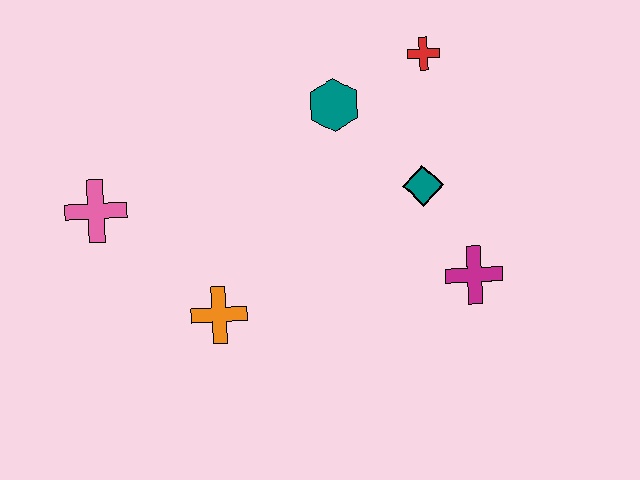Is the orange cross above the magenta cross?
No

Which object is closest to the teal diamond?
The magenta cross is closest to the teal diamond.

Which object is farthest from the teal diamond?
The pink cross is farthest from the teal diamond.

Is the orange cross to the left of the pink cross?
No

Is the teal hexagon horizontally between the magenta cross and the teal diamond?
No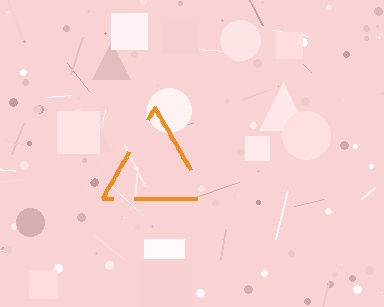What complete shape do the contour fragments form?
The contour fragments form a triangle.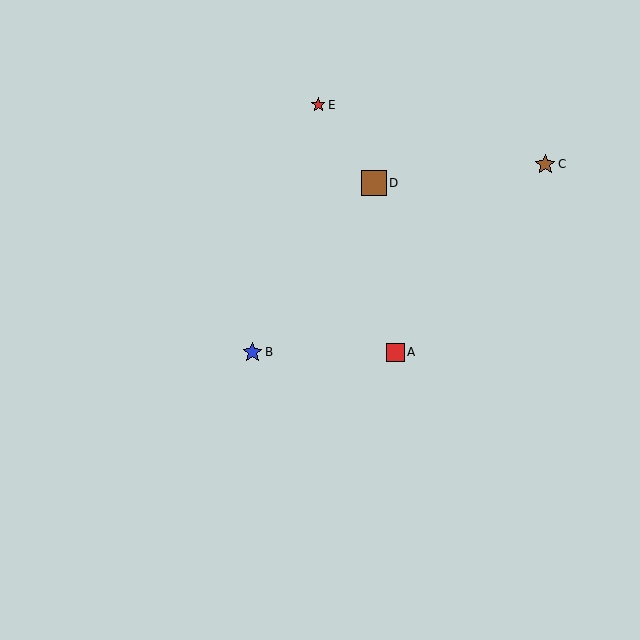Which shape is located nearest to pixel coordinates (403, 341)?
The red square (labeled A) at (395, 352) is nearest to that location.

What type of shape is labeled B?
Shape B is a blue star.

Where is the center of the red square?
The center of the red square is at (395, 352).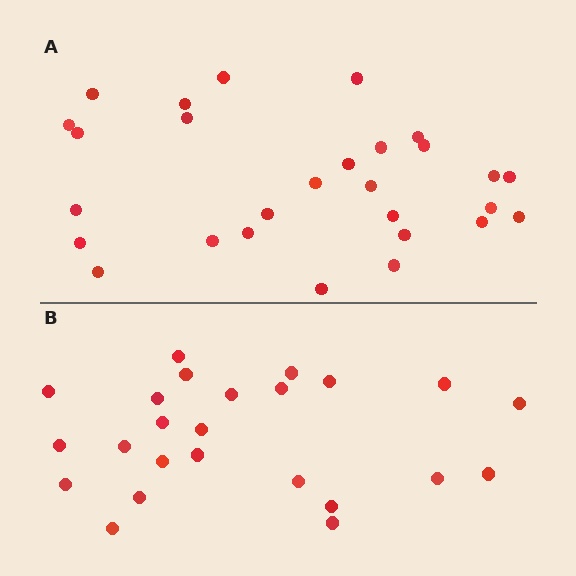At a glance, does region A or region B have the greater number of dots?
Region A (the top region) has more dots.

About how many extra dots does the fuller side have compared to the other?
Region A has about 4 more dots than region B.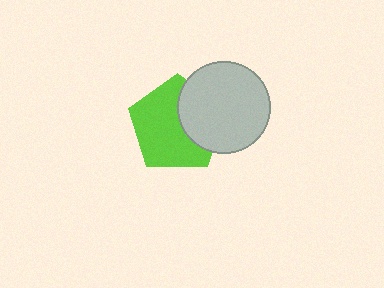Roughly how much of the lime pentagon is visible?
Most of it is visible (roughly 65%).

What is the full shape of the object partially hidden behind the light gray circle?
The partially hidden object is a lime pentagon.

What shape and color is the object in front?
The object in front is a light gray circle.